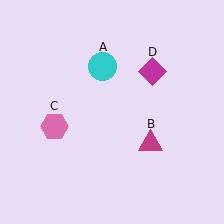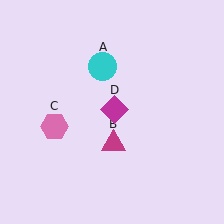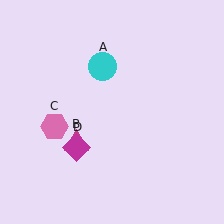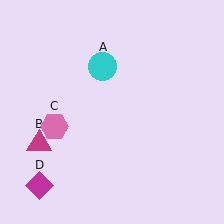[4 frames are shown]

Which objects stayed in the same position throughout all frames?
Cyan circle (object A) and pink hexagon (object C) remained stationary.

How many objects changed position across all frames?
2 objects changed position: magenta triangle (object B), magenta diamond (object D).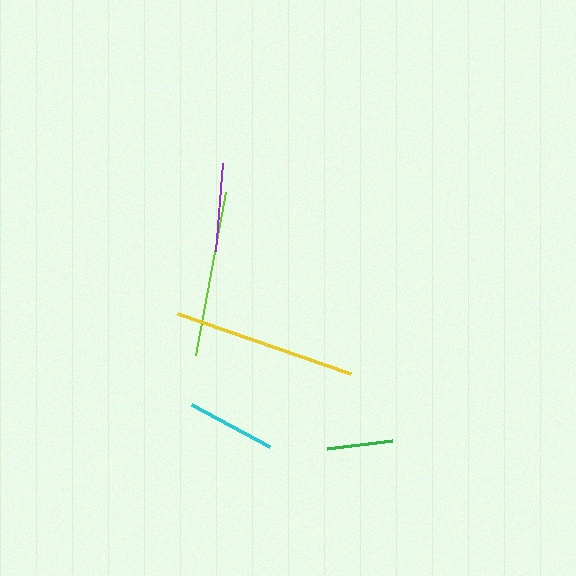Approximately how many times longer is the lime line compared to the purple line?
The lime line is approximately 1.9 times the length of the purple line.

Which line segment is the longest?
The yellow line is the longest at approximately 183 pixels.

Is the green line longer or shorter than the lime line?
The lime line is longer than the green line.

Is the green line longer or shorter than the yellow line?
The yellow line is longer than the green line.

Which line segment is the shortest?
The green line is the shortest at approximately 65 pixels.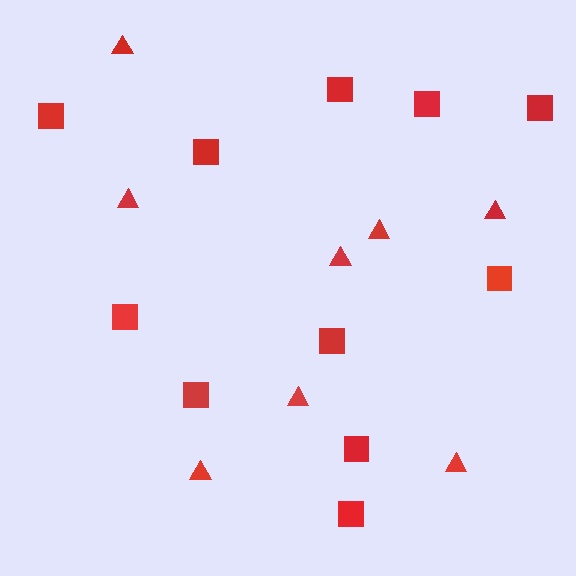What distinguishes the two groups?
There are 2 groups: one group of squares (11) and one group of triangles (8).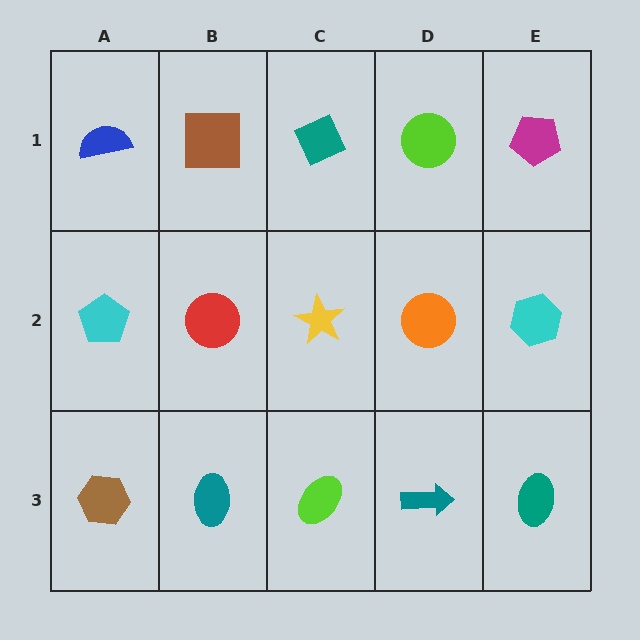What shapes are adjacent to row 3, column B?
A red circle (row 2, column B), a brown hexagon (row 3, column A), a lime ellipse (row 3, column C).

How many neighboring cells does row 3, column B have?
3.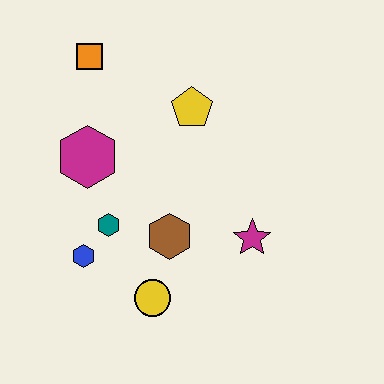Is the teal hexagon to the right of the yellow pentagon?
No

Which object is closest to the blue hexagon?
The teal hexagon is closest to the blue hexagon.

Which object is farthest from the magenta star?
The orange square is farthest from the magenta star.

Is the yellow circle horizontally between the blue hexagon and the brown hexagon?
Yes